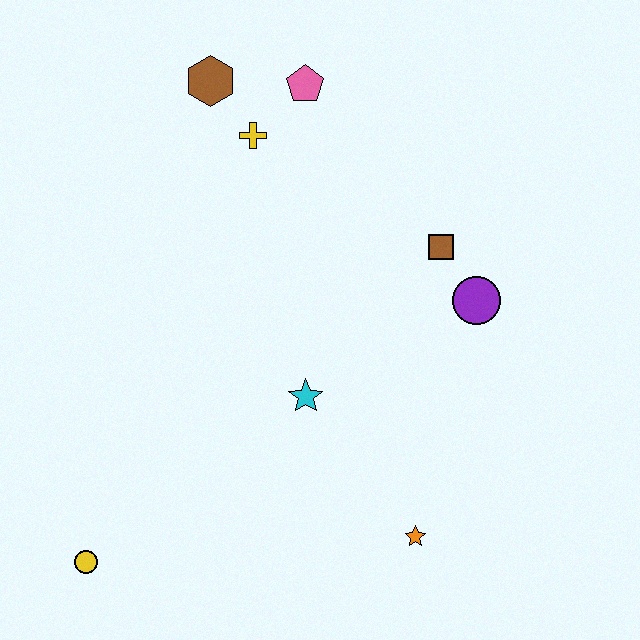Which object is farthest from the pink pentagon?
The yellow circle is farthest from the pink pentagon.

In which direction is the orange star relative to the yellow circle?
The orange star is to the right of the yellow circle.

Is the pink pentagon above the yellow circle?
Yes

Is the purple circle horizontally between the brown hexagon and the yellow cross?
No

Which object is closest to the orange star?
The cyan star is closest to the orange star.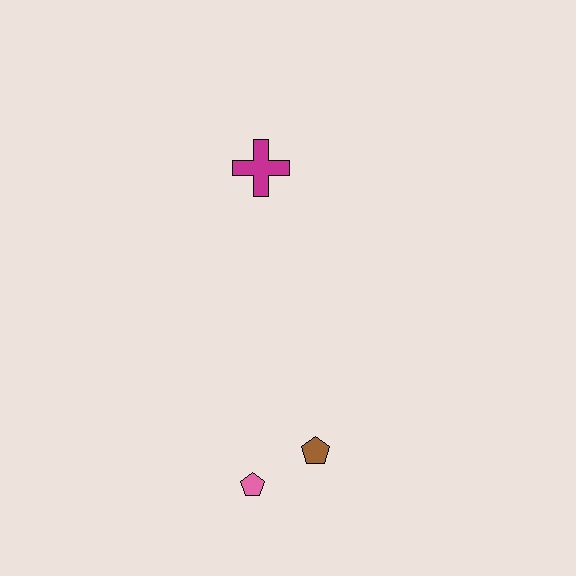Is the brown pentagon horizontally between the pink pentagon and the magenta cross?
No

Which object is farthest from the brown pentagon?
The magenta cross is farthest from the brown pentagon.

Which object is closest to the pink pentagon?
The brown pentagon is closest to the pink pentagon.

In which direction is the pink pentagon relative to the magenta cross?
The pink pentagon is below the magenta cross.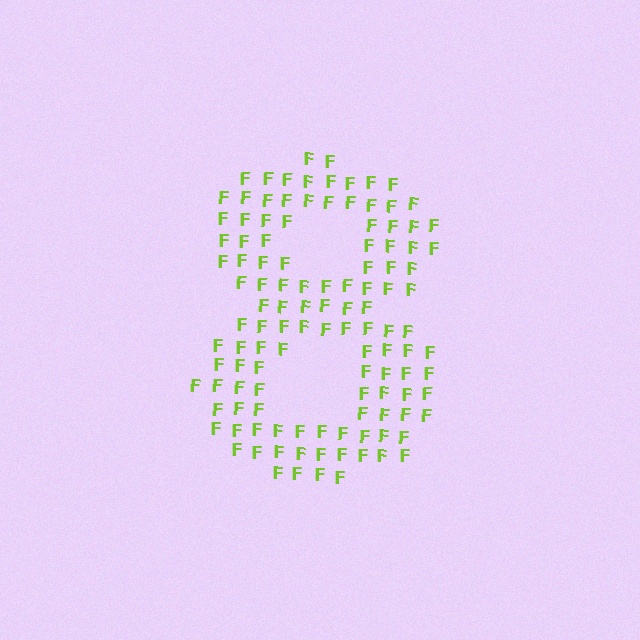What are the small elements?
The small elements are letter F's.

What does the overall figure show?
The overall figure shows the digit 8.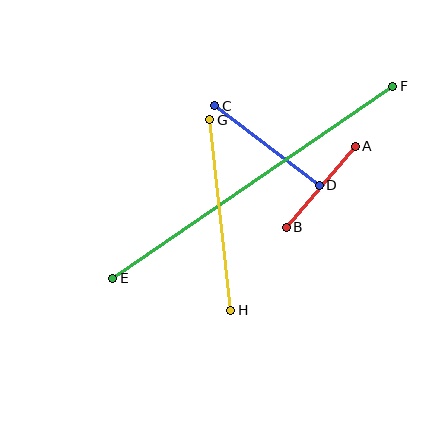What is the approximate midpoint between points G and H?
The midpoint is at approximately (220, 215) pixels.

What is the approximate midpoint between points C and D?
The midpoint is at approximately (267, 146) pixels.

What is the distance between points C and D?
The distance is approximately 131 pixels.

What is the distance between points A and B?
The distance is approximately 106 pixels.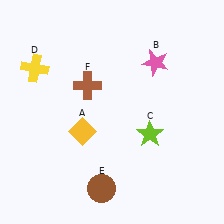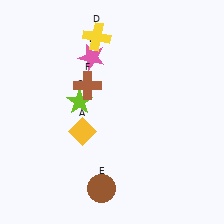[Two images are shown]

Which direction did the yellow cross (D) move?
The yellow cross (D) moved right.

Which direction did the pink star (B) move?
The pink star (B) moved left.